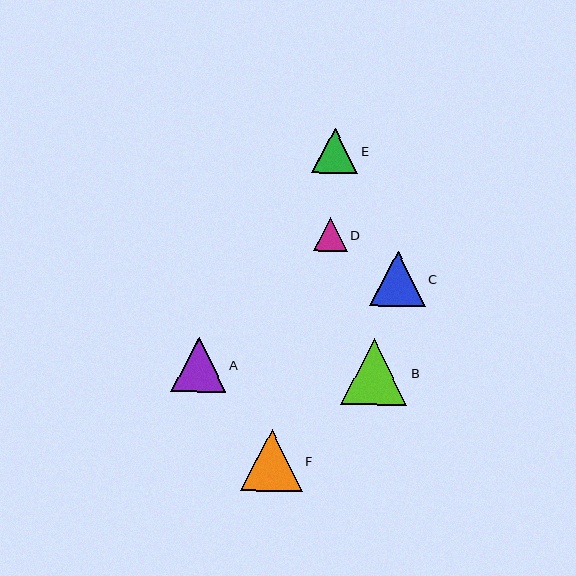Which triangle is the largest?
Triangle B is the largest with a size of approximately 66 pixels.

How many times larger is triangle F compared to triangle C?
Triangle F is approximately 1.1 times the size of triangle C.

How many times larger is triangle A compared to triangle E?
Triangle A is approximately 1.2 times the size of triangle E.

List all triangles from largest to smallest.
From largest to smallest: B, F, C, A, E, D.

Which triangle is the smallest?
Triangle D is the smallest with a size of approximately 34 pixels.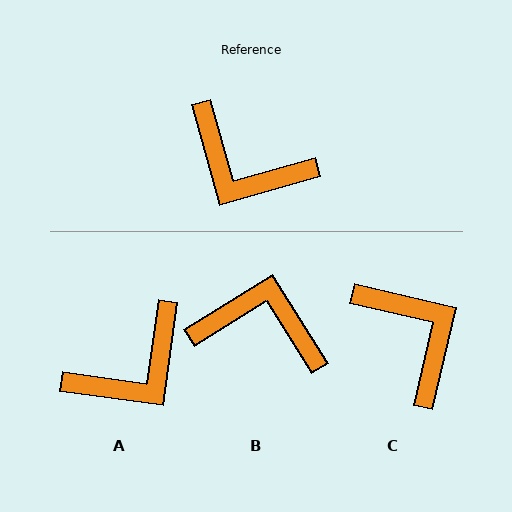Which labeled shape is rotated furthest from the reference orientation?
B, about 164 degrees away.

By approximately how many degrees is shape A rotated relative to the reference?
Approximately 66 degrees counter-clockwise.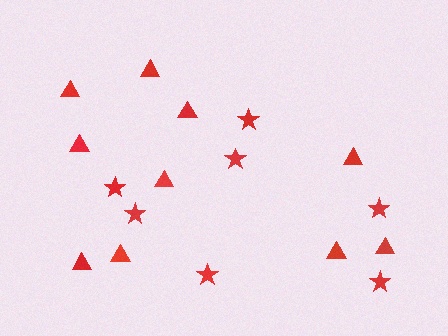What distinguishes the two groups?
There are 2 groups: one group of stars (7) and one group of triangles (10).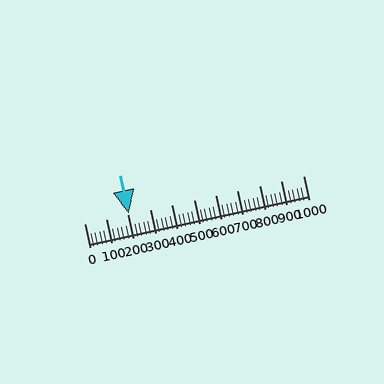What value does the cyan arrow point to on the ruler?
The cyan arrow points to approximately 202.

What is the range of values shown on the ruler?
The ruler shows values from 0 to 1000.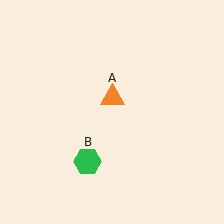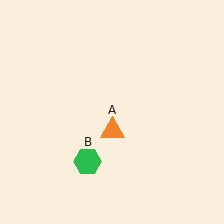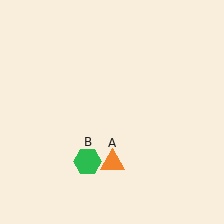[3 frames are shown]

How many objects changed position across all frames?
1 object changed position: orange triangle (object A).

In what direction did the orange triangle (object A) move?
The orange triangle (object A) moved down.